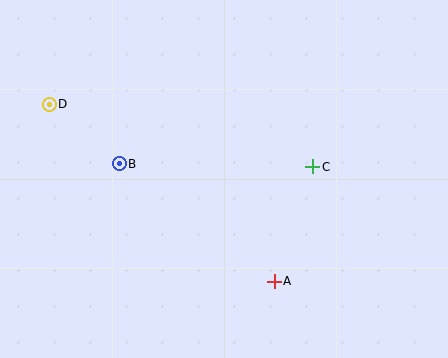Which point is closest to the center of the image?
Point C at (313, 167) is closest to the center.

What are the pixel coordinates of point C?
Point C is at (313, 167).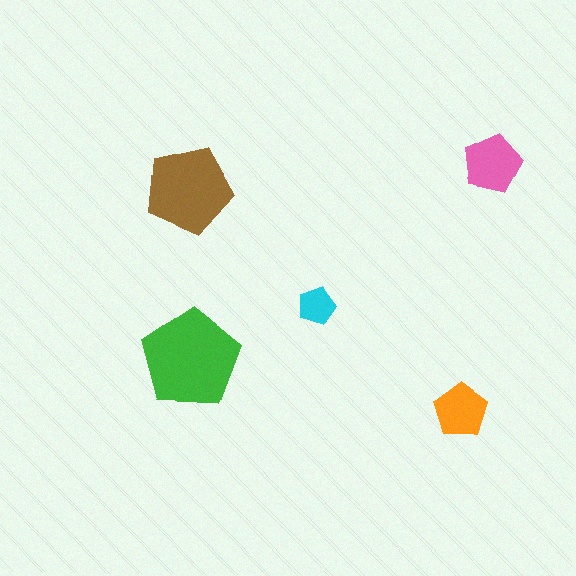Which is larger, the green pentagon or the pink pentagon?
The green one.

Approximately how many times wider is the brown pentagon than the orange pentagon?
About 1.5 times wider.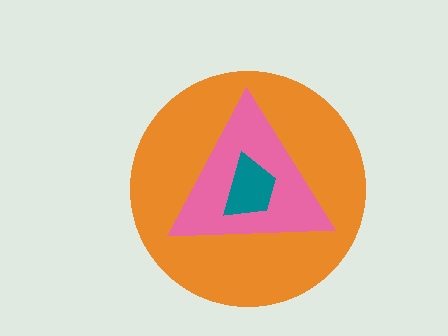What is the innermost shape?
The teal trapezoid.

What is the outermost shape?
The orange circle.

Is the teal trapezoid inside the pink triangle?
Yes.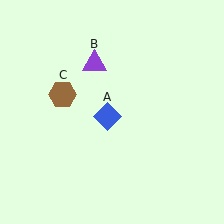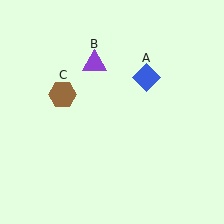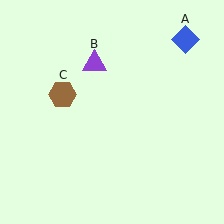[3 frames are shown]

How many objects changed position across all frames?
1 object changed position: blue diamond (object A).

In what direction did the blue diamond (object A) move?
The blue diamond (object A) moved up and to the right.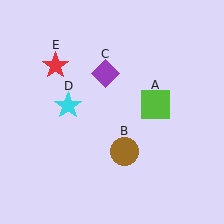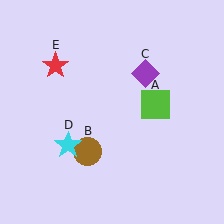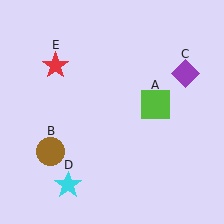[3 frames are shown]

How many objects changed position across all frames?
3 objects changed position: brown circle (object B), purple diamond (object C), cyan star (object D).